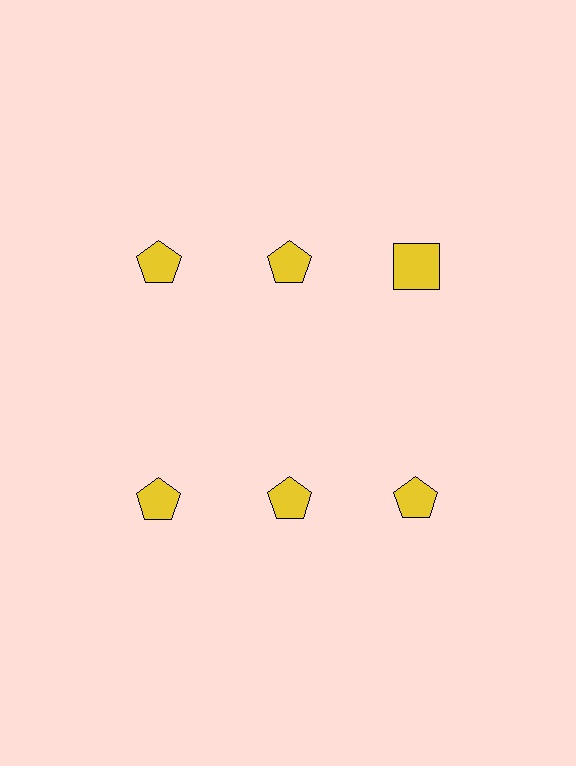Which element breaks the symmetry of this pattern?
The yellow square in the top row, center column breaks the symmetry. All other shapes are yellow pentagons.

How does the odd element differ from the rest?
It has a different shape: square instead of pentagon.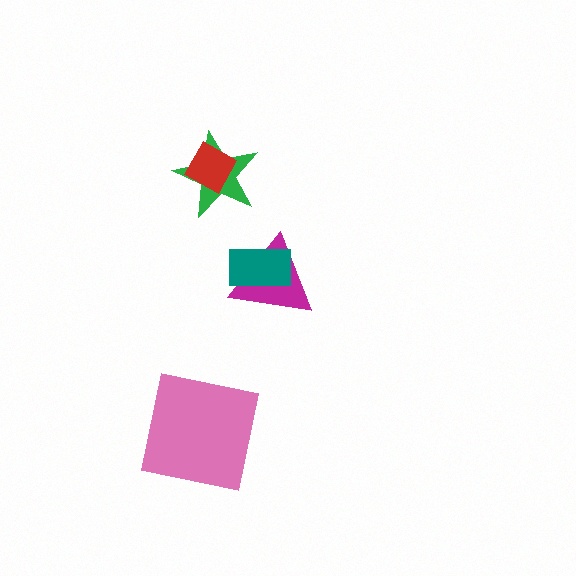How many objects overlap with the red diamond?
1 object overlaps with the red diamond.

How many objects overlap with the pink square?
0 objects overlap with the pink square.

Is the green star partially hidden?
Yes, it is partially covered by another shape.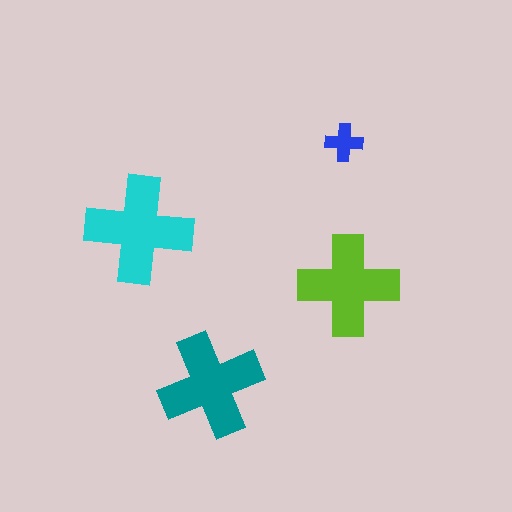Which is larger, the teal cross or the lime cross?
The teal one.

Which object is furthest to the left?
The cyan cross is leftmost.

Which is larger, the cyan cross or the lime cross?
The cyan one.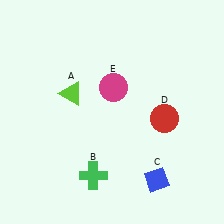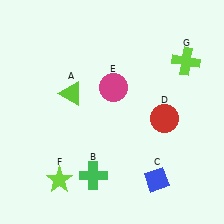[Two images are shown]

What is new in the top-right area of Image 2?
A lime cross (G) was added in the top-right area of Image 2.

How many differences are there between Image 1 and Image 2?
There are 2 differences between the two images.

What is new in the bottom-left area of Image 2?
A lime star (F) was added in the bottom-left area of Image 2.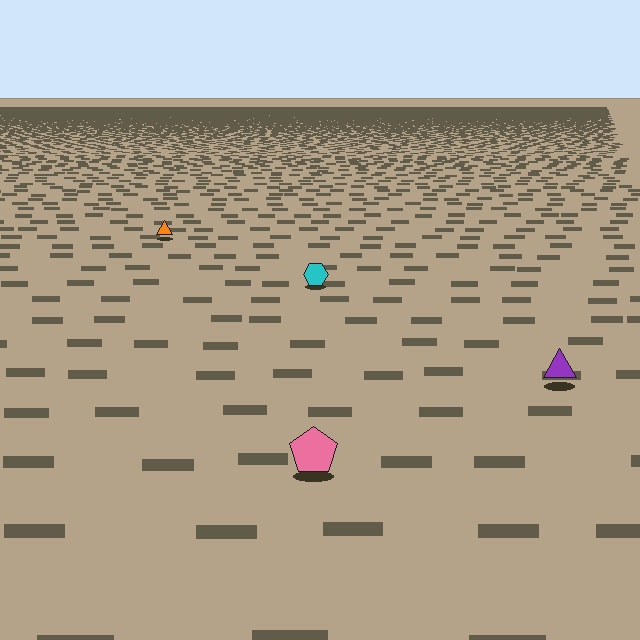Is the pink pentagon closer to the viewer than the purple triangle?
Yes. The pink pentagon is closer — you can tell from the texture gradient: the ground texture is coarser near it.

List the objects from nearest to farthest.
From nearest to farthest: the pink pentagon, the purple triangle, the cyan hexagon, the orange triangle.